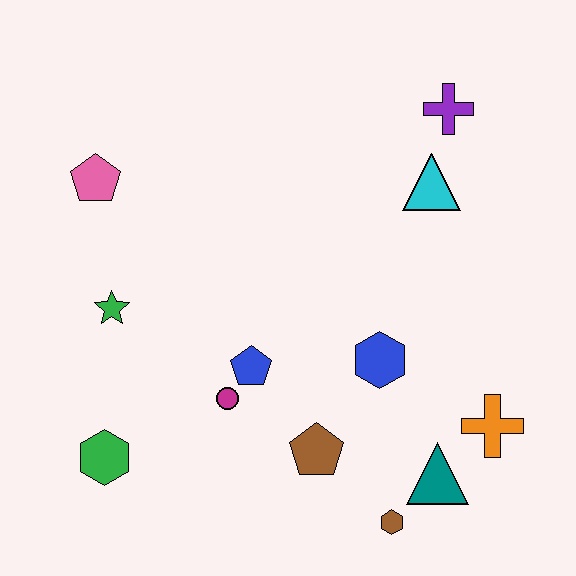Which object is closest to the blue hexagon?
The brown pentagon is closest to the blue hexagon.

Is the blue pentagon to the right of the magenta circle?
Yes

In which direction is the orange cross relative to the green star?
The orange cross is to the right of the green star.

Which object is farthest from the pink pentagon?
The orange cross is farthest from the pink pentagon.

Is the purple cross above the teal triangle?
Yes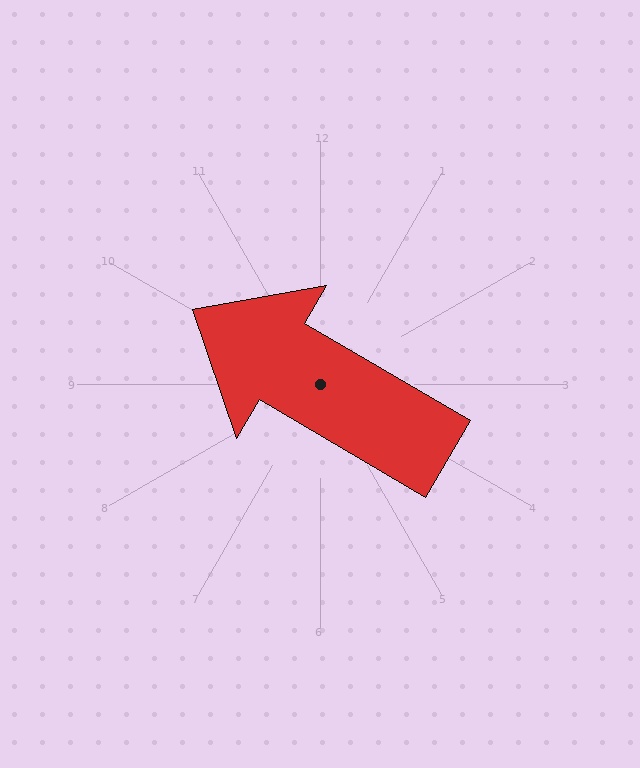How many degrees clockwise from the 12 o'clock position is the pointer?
Approximately 300 degrees.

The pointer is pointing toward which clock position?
Roughly 10 o'clock.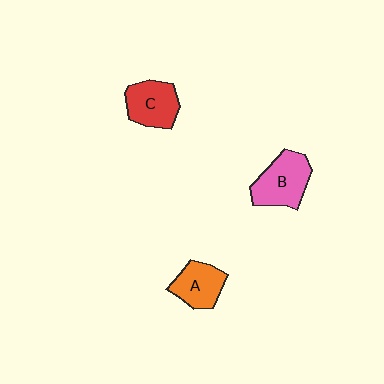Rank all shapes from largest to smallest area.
From largest to smallest: B (pink), C (red), A (orange).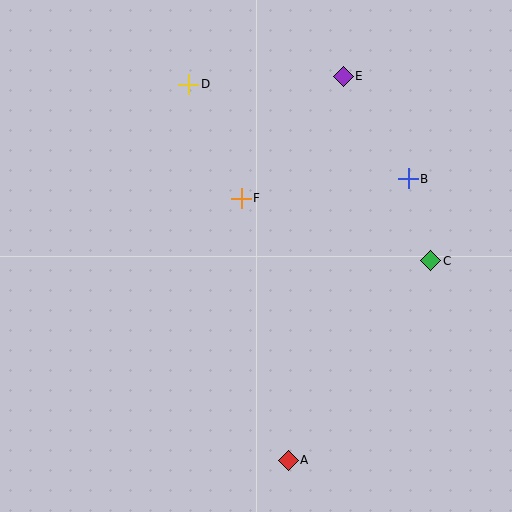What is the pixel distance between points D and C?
The distance between D and C is 299 pixels.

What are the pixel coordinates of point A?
Point A is at (288, 460).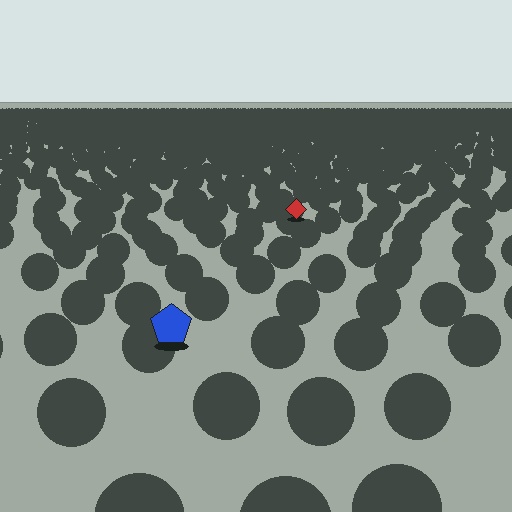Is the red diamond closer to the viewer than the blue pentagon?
No. The blue pentagon is closer — you can tell from the texture gradient: the ground texture is coarser near it.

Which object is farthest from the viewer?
The red diamond is farthest from the viewer. It appears smaller and the ground texture around it is denser.